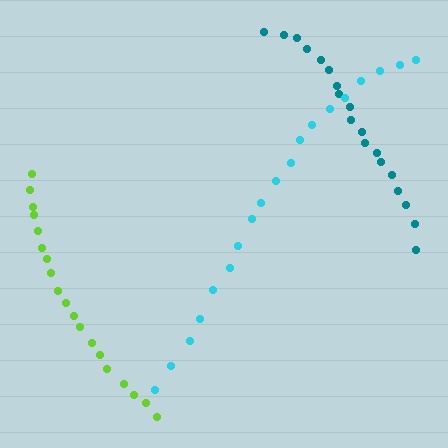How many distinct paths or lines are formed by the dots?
There are 3 distinct paths.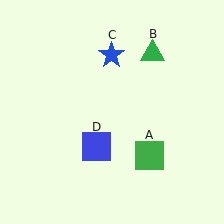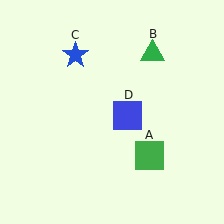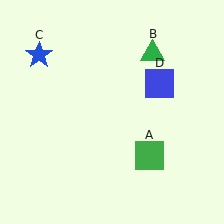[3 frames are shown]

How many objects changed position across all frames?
2 objects changed position: blue star (object C), blue square (object D).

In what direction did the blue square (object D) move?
The blue square (object D) moved up and to the right.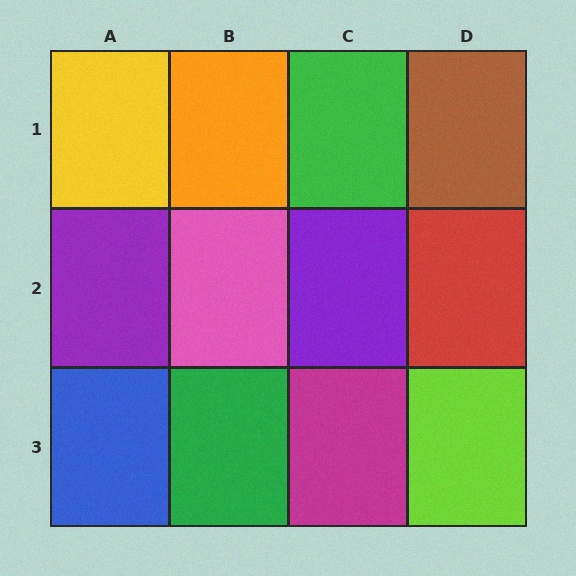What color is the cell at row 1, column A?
Yellow.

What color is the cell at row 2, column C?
Purple.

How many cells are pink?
1 cell is pink.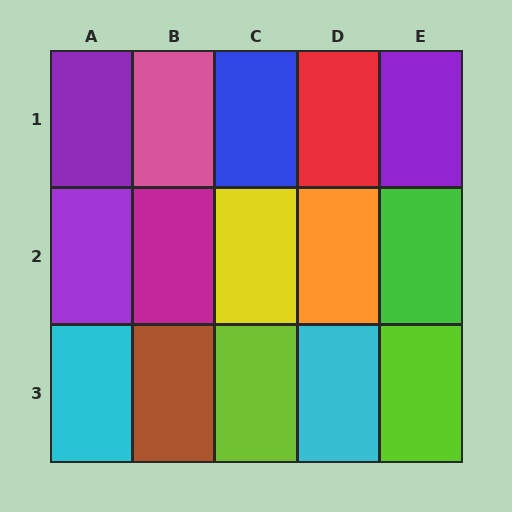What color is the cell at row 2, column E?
Green.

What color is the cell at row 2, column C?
Yellow.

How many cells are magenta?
1 cell is magenta.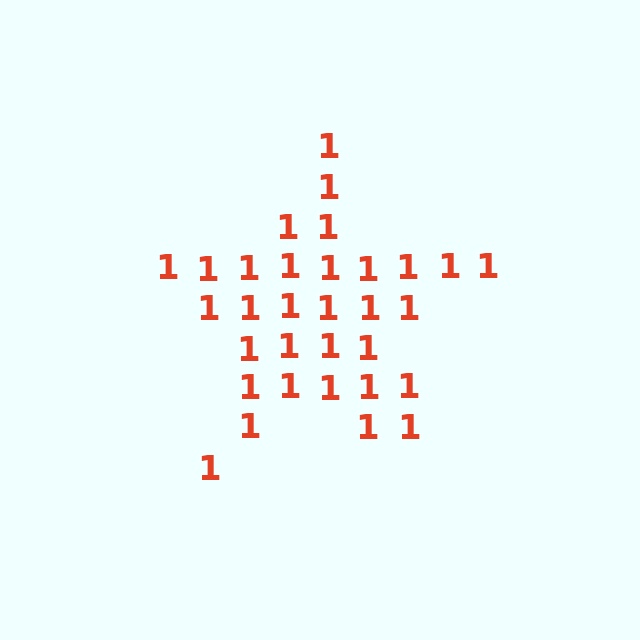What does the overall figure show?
The overall figure shows a star.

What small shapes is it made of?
It is made of small digit 1's.